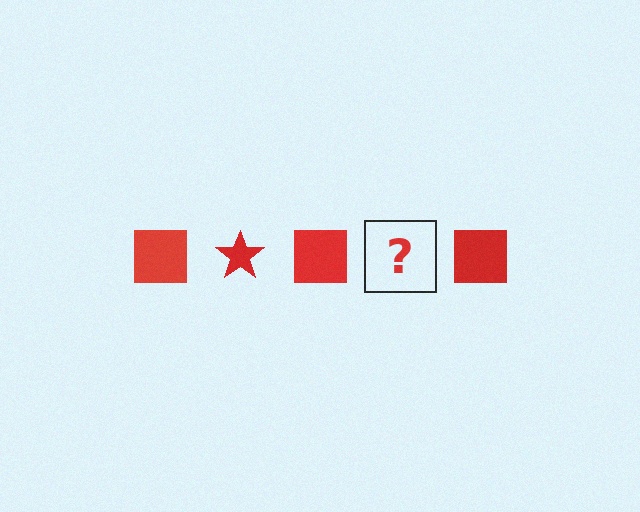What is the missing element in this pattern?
The missing element is a red star.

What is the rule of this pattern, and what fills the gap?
The rule is that the pattern cycles through square, star shapes in red. The gap should be filled with a red star.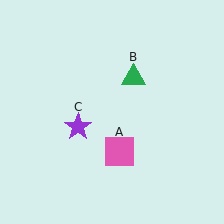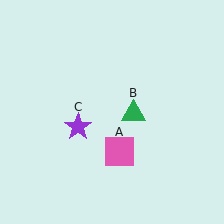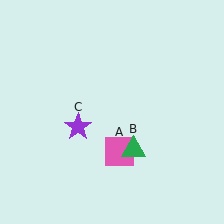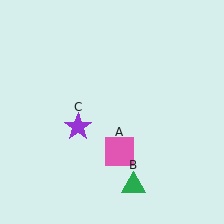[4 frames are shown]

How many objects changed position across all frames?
1 object changed position: green triangle (object B).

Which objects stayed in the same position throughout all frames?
Pink square (object A) and purple star (object C) remained stationary.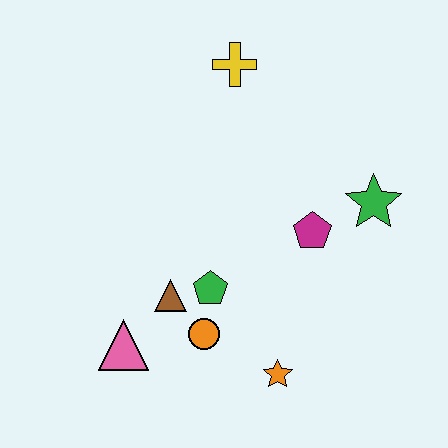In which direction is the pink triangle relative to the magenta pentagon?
The pink triangle is to the left of the magenta pentagon.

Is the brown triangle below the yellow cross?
Yes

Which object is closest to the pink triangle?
The brown triangle is closest to the pink triangle.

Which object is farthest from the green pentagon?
The yellow cross is farthest from the green pentagon.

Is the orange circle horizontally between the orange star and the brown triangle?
Yes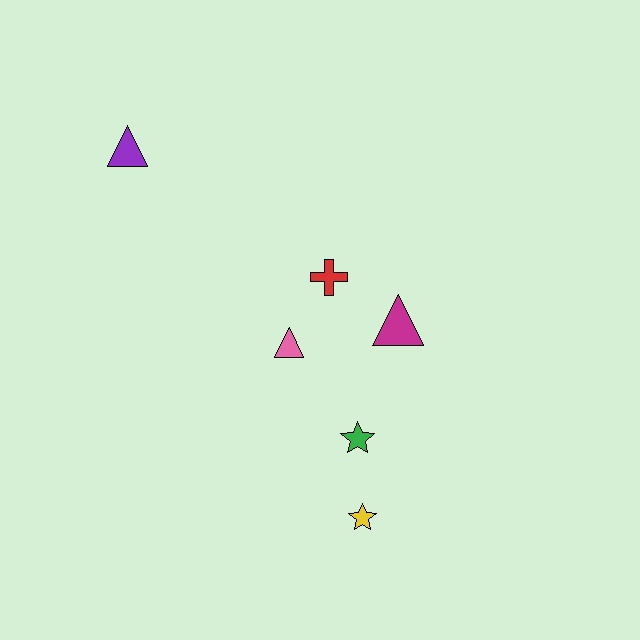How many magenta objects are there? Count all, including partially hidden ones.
There is 1 magenta object.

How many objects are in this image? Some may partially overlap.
There are 6 objects.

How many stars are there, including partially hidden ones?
There are 2 stars.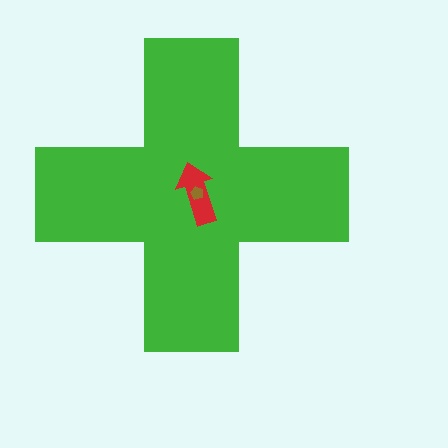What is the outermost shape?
The green cross.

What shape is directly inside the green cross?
The red arrow.